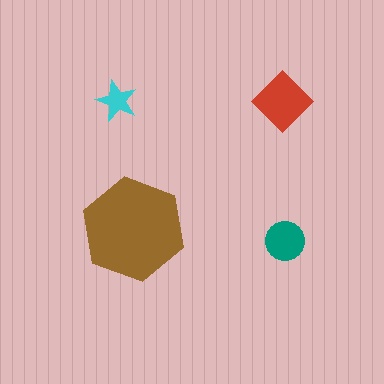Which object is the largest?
The brown hexagon.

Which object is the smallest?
The cyan star.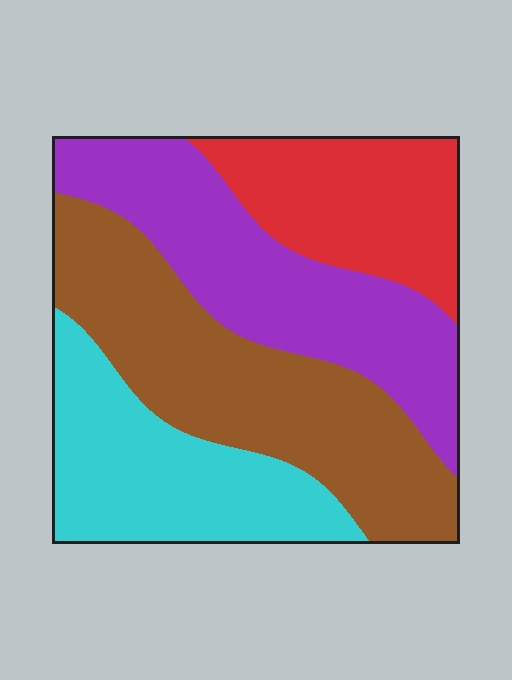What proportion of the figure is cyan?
Cyan takes up between a sixth and a third of the figure.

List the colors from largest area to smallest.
From largest to smallest: brown, purple, cyan, red.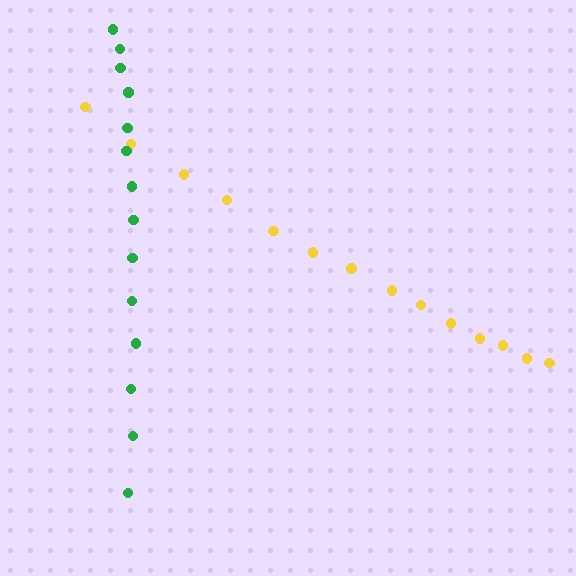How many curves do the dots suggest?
There are 2 distinct paths.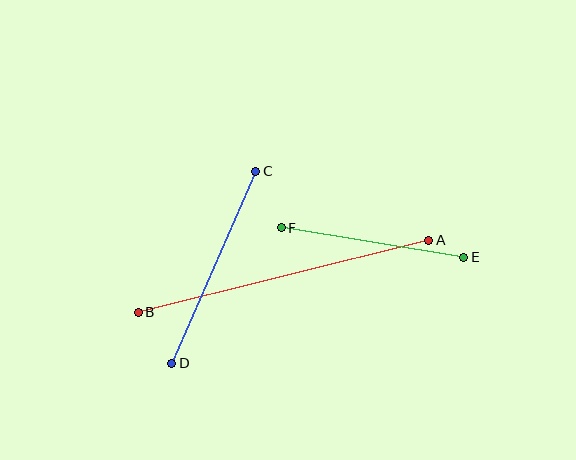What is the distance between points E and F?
The distance is approximately 185 pixels.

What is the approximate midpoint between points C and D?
The midpoint is at approximately (214, 267) pixels.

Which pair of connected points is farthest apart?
Points A and B are farthest apart.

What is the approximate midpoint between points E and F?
The midpoint is at approximately (373, 243) pixels.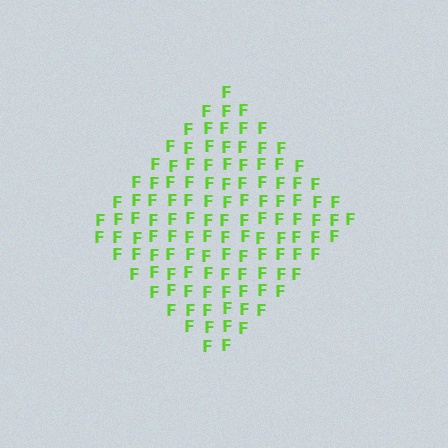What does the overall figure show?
The overall figure shows a diamond.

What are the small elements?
The small elements are letter F's.